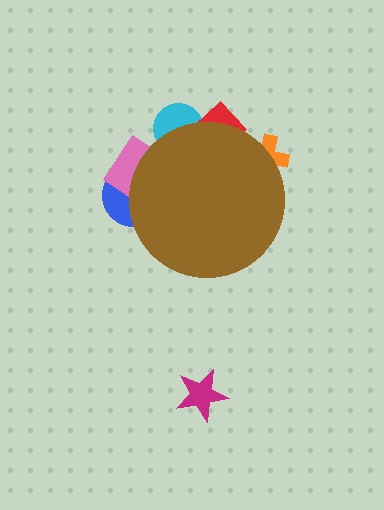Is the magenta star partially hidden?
No, the magenta star is fully visible.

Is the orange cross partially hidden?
Yes, the orange cross is partially hidden behind the brown circle.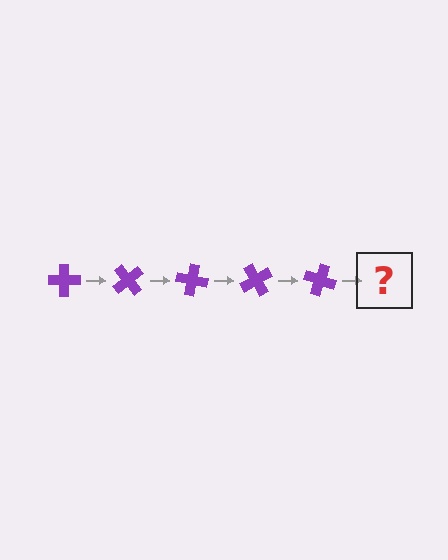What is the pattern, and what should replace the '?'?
The pattern is that the cross rotates 50 degrees each step. The '?' should be a purple cross rotated 250 degrees.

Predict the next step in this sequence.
The next step is a purple cross rotated 250 degrees.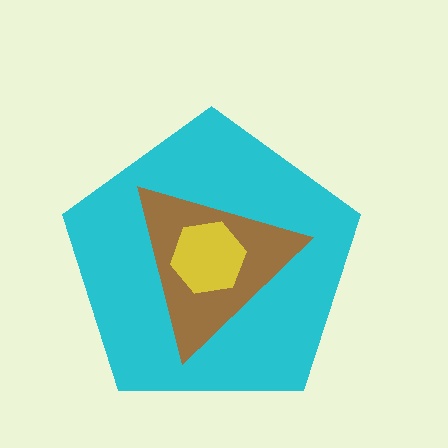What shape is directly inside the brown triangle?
The yellow hexagon.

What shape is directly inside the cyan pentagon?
The brown triangle.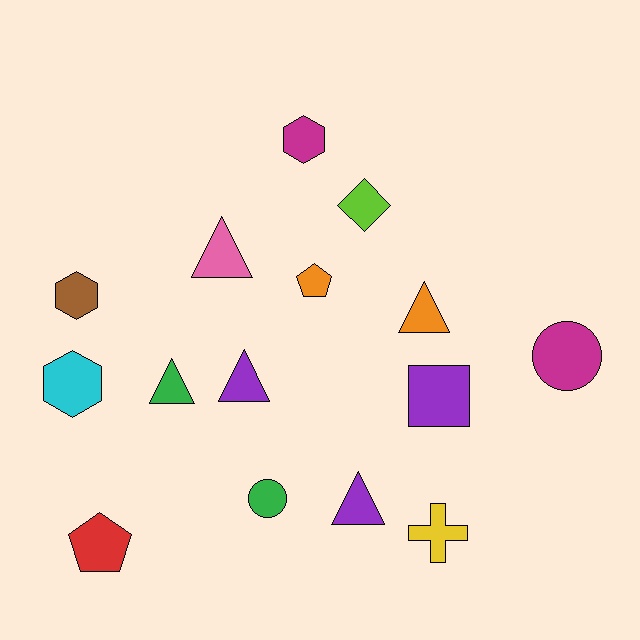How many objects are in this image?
There are 15 objects.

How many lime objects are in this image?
There is 1 lime object.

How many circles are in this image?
There are 2 circles.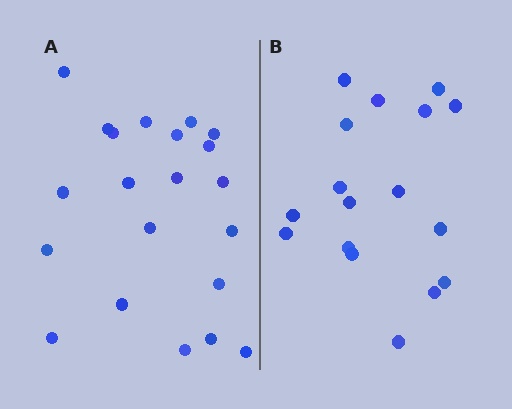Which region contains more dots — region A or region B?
Region A (the left region) has more dots.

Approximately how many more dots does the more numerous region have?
Region A has about 4 more dots than region B.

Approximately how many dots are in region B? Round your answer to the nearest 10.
About 20 dots. (The exact count is 17, which rounds to 20.)